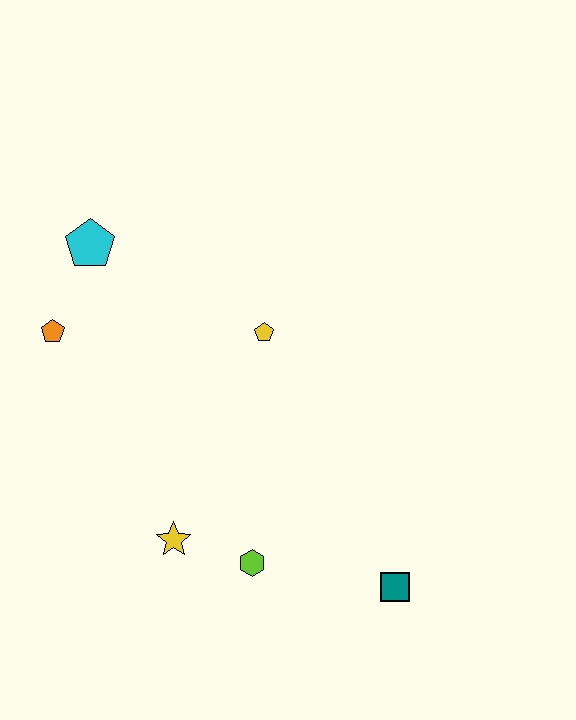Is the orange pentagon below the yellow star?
No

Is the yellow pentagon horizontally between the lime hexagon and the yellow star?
No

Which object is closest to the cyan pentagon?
The orange pentagon is closest to the cyan pentagon.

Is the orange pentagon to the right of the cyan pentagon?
No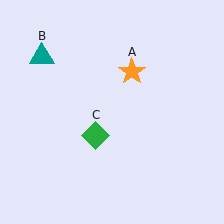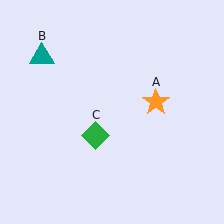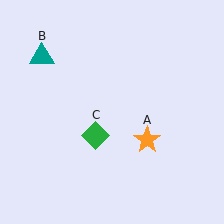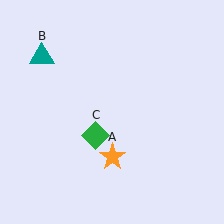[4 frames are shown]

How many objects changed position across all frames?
1 object changed position: orange star (object A).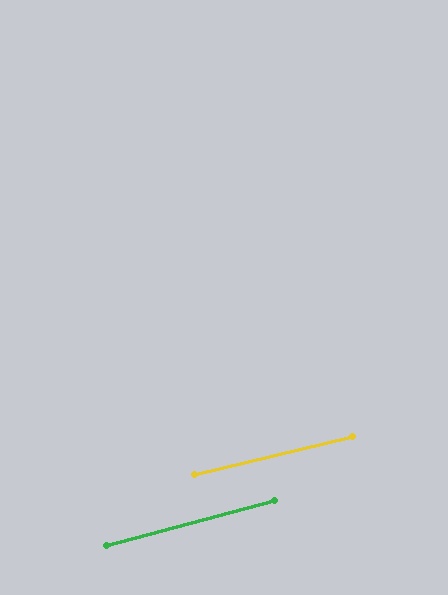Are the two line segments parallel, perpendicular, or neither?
Parallel — their directions differ by only 1.4°.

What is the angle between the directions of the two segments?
Approximately 1 degree.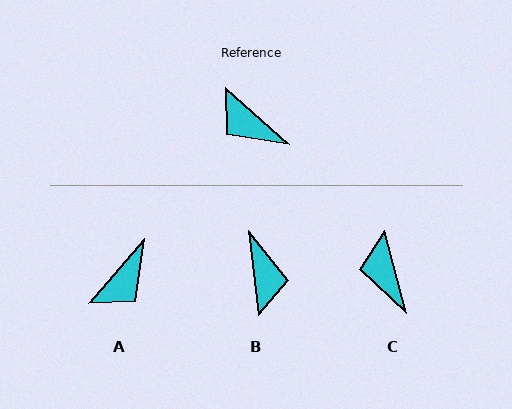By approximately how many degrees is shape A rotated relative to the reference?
Approximately 90 degrees counter-clockwise.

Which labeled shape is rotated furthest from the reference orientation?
B, about 138 degrees away.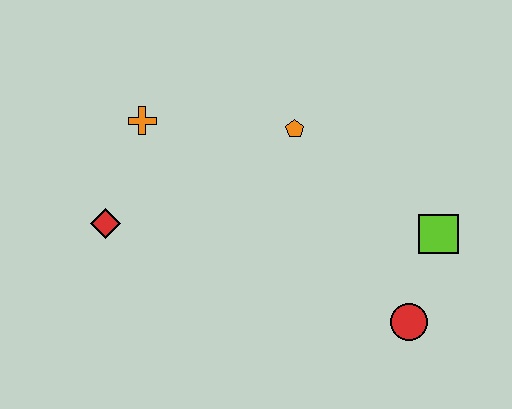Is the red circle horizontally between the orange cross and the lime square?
Yes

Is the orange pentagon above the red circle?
Yes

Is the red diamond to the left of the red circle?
Yes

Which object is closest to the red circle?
The lime square is closest to the red circle.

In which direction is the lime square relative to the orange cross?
The lime square is to the right of the orange cross.